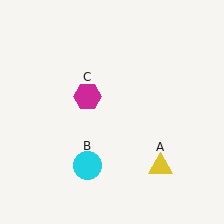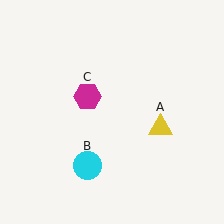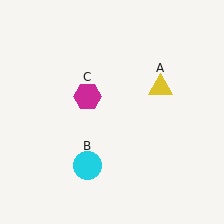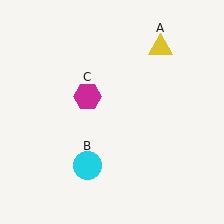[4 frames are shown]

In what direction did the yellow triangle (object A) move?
The yellow triangle (object A) moved up.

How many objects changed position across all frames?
1 object changed position: yellow triangle (object A).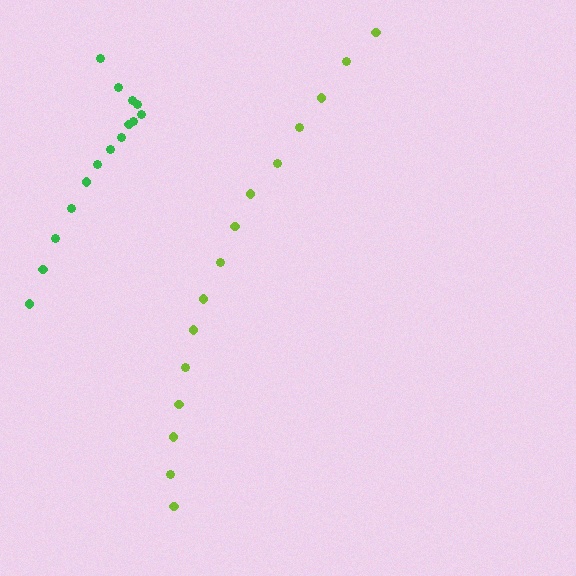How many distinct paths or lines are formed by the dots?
There are 2 distinct paths.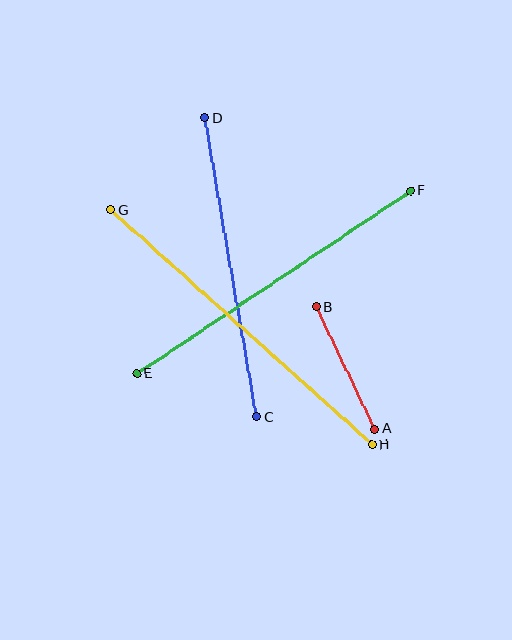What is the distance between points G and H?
The distance is approximately 351 pixels.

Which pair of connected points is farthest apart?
Points G and H are farthest apart.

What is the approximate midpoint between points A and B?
The midpoint is at approximately (345, 368) pixels.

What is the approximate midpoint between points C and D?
The midpoint is at approximately (231, 267) pixels.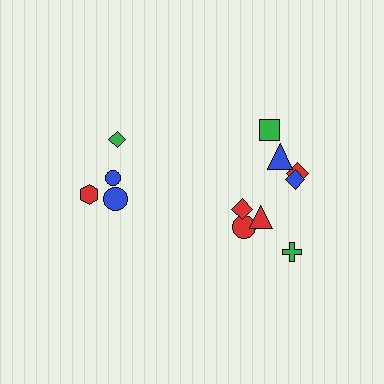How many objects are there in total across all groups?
There are 12 objects.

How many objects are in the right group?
There are 8 objects.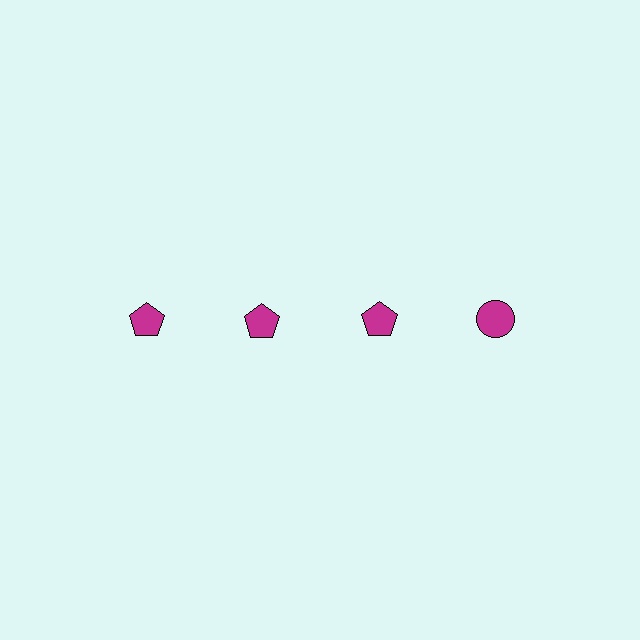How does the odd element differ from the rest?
It has a different shape: circle instead of pentagon.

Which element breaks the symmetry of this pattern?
The magenta circle in the top row, second from right column breaks the symmetry. All other shapes are magenta pentagons.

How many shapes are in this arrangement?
There are 4 shapes arranged in a grid pattern.